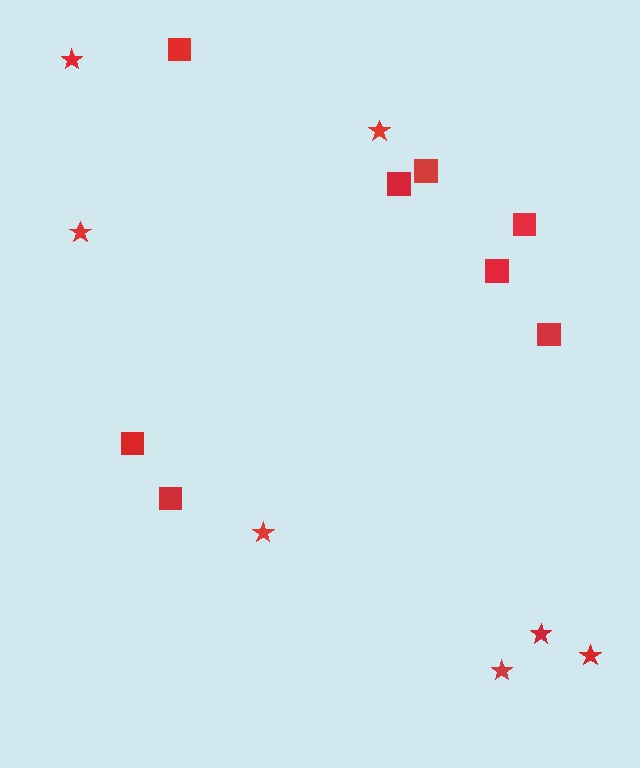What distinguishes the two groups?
There are 2 groups: one group of stars (7) and one group of squares (8).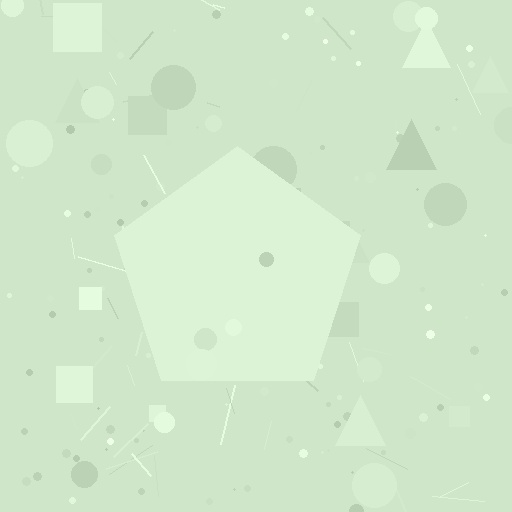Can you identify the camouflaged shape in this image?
The camouflaged shape is a pentagon.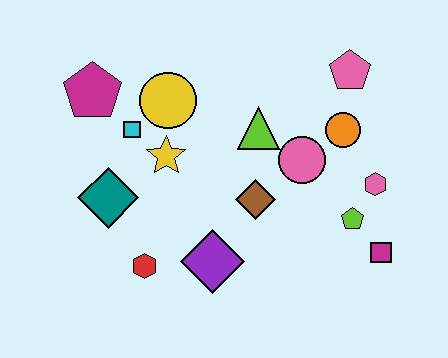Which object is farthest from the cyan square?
The magenta square is farthest from the cyan square.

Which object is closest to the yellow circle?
The cyan square is closest to the yellow circle.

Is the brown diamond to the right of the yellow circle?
Yes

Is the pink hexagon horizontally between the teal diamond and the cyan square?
No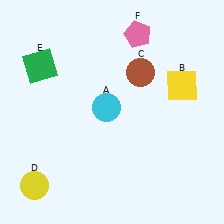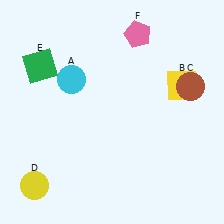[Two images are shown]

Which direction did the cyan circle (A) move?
The cyan circle (A) moved left.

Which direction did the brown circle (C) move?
The brown circle (C) moved right.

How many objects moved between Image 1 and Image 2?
2 objects moved between the two images.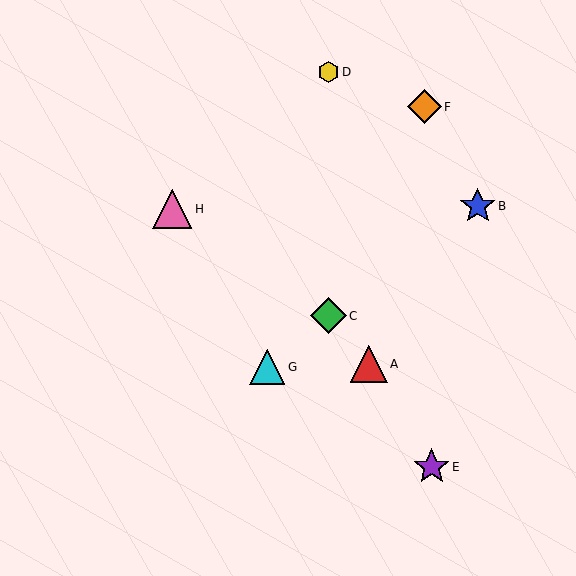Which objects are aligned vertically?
Objects C, D are aligned vertically.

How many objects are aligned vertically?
2 objects (C, D) are aligned vertically.